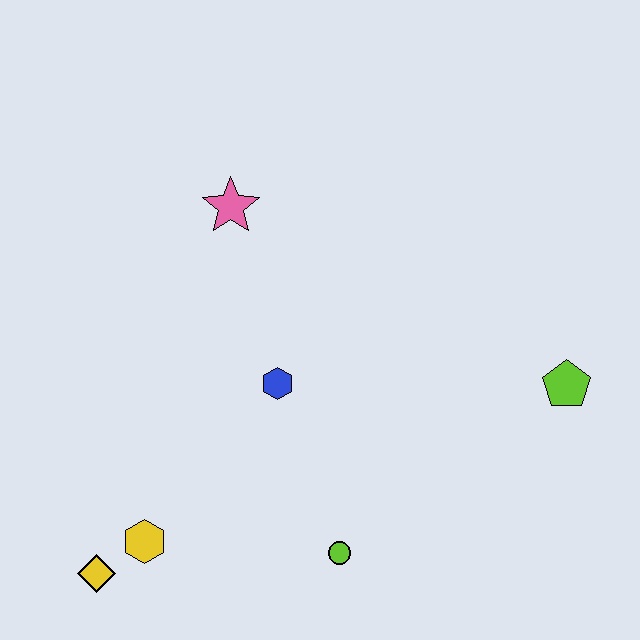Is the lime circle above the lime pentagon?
No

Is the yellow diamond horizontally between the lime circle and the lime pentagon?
No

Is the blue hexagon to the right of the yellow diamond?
Yes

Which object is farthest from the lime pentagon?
The yellow diamond is farthest from the lime pentagon.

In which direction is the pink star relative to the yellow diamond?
The pink star is above the yellow diamond.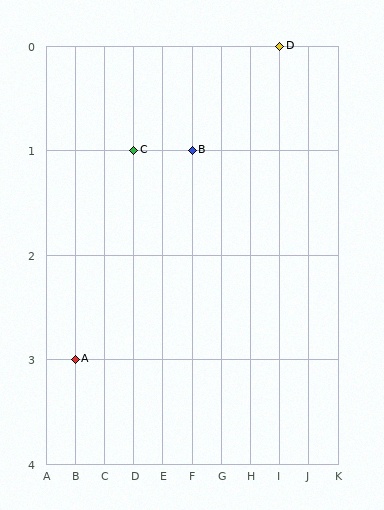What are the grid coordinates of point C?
Point C is at grid coordinates (D, 1).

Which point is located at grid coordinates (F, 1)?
Point B is at (F, 1).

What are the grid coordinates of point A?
Point A is at grid coordinates (B, 3).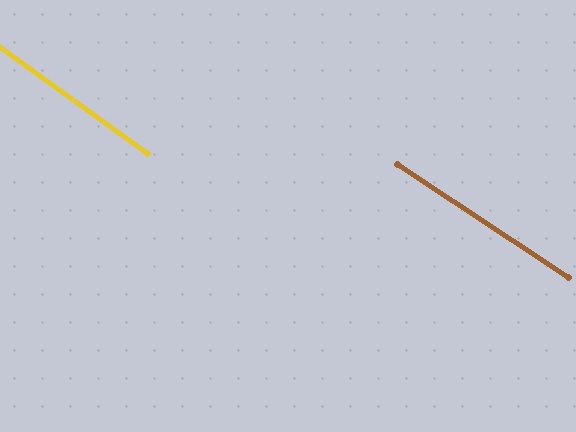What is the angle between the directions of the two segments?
Approximately 2 degrees.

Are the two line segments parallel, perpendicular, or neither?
Parallel — their directions differ by only 1.9°.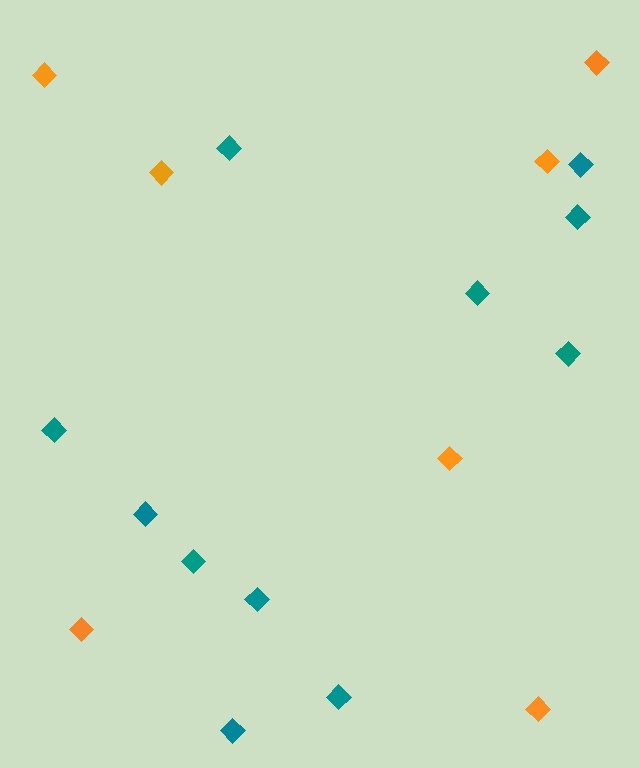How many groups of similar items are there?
There are 2 groups: one group of orange diamonds (7) and one group of teal diamonds (11).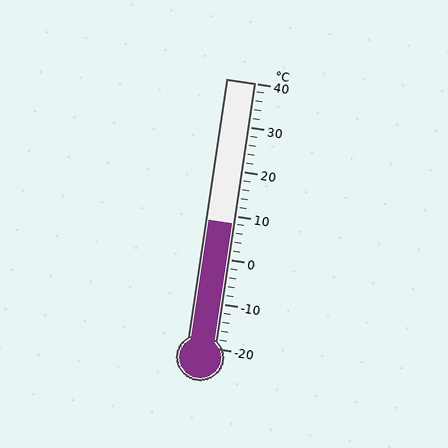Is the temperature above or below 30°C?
The temperature is below 30°C.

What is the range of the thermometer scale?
The thermometer scale ranges from -20°C to 40°C.